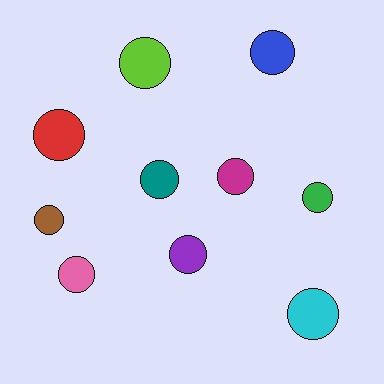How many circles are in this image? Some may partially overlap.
There are 10 circles.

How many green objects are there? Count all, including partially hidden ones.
There is 1 green object.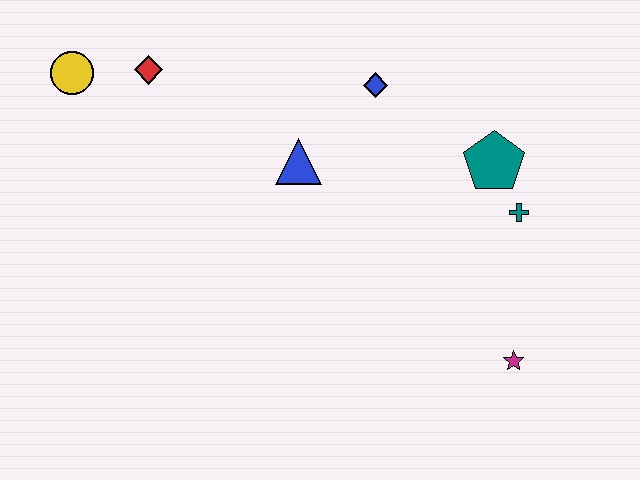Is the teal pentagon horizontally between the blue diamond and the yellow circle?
No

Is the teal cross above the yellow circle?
No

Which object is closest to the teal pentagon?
The teal cross is closest to the teal pentagon.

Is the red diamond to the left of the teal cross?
Yes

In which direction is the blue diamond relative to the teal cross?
The blue diamond is to the left of the teal cross.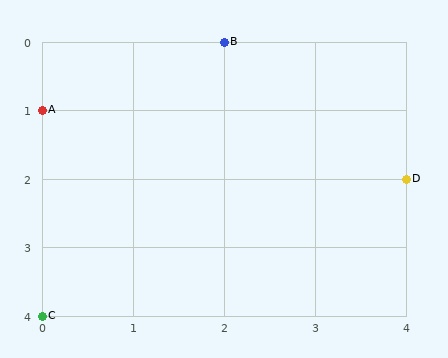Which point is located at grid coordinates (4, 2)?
Point D is at (4, 2).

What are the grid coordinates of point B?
Point B is at grid coordinates (2, 0).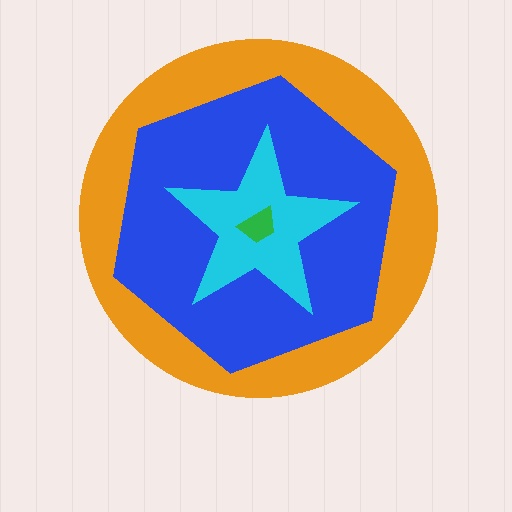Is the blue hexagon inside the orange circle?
Yes.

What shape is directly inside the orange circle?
The blue hexagon.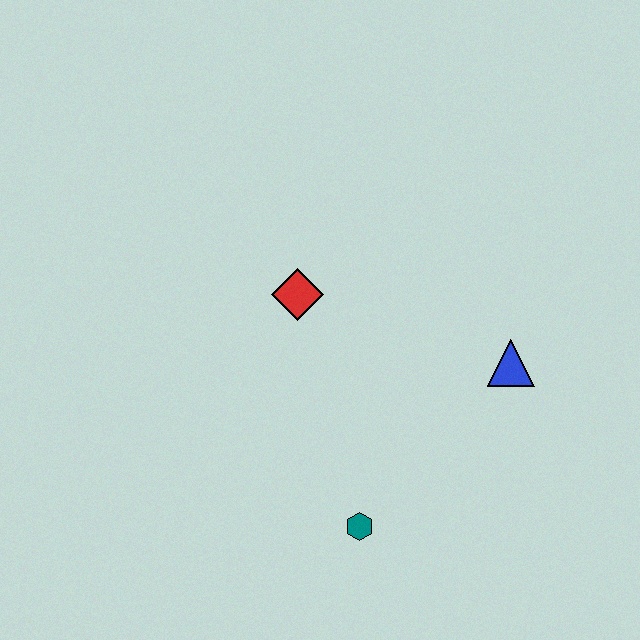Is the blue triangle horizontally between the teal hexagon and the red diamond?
No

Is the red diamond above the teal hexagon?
Yes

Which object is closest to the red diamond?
The blue triangle is closest to the red diamond.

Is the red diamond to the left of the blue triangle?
Yes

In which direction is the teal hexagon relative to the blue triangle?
The teal hexagon is below the blue triangle.